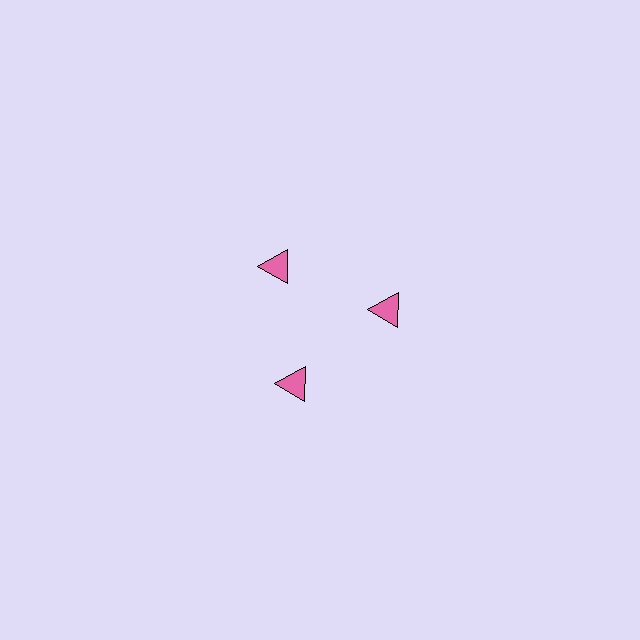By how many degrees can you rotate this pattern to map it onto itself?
The pattern maps onto itself every 120 degrees of rotation.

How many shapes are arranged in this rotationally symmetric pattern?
There are 3 shapes, arranged in 3 groups of 1.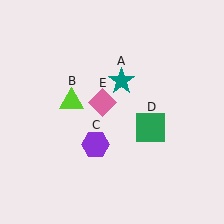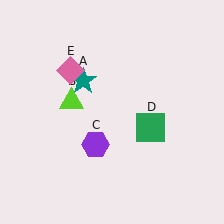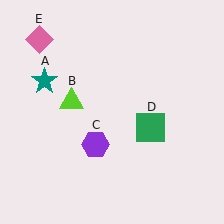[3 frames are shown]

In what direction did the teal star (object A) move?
The teal star (object A) moved left.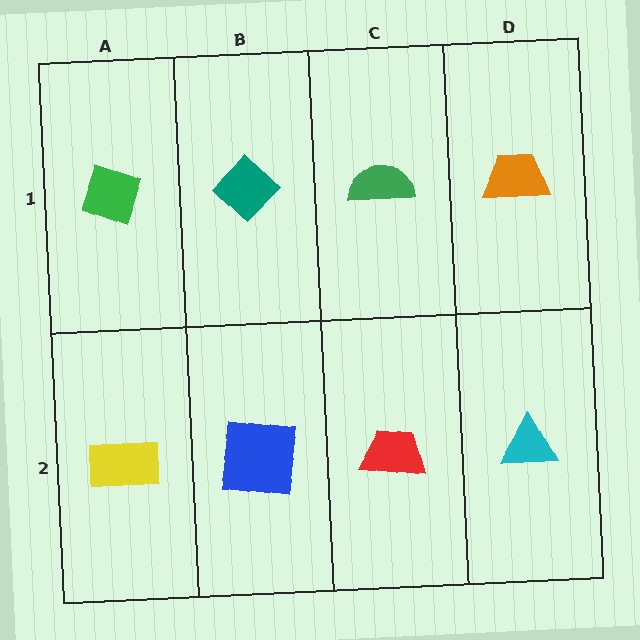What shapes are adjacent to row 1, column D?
A cyan triangle (row 2, column D), a green semicircle (row 1, column C).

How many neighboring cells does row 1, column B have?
3.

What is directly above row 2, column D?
An orange trapezoid.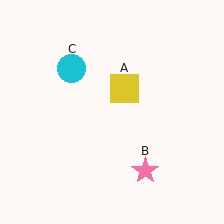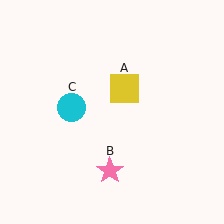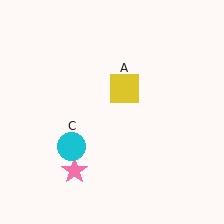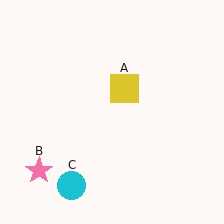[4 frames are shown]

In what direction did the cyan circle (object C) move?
The cyan circle (object C) moved down.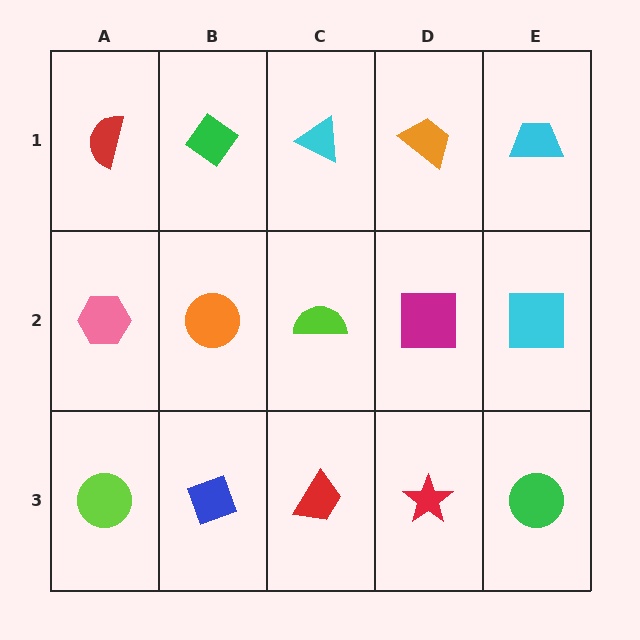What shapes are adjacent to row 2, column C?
A cyan triangle (row 1, column C), a red trapezoid (row 3, column C), an orange circle (row 2, column B), a magenta square (row 2, column D).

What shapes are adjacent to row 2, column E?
A cyan trapezoid (row 1, column E), a green circle (row 3, column E), a magenta square (row 2, column D).